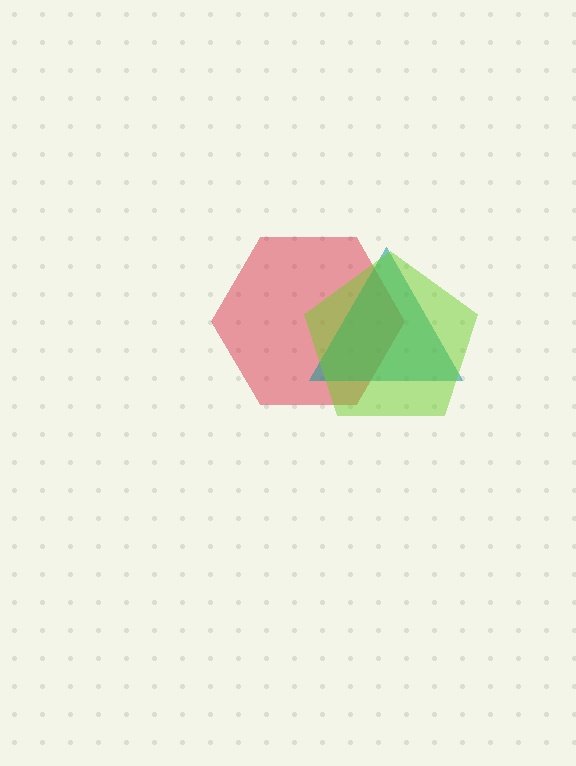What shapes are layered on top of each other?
The layered shapes are: a red hexagon, a teal triangle, a lime pentagon.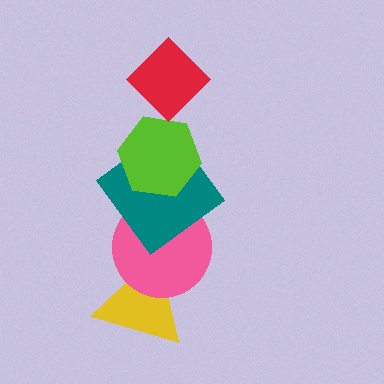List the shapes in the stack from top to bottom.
From top to bottom: the red diamond, the lime hexagon, the teal diamond, the pink circle, the yellow triangle.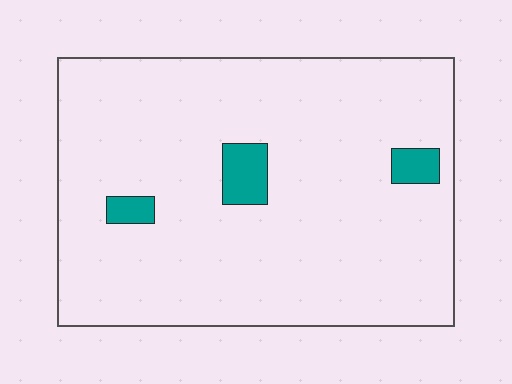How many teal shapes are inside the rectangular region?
3.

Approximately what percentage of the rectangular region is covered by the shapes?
Approximately 5%.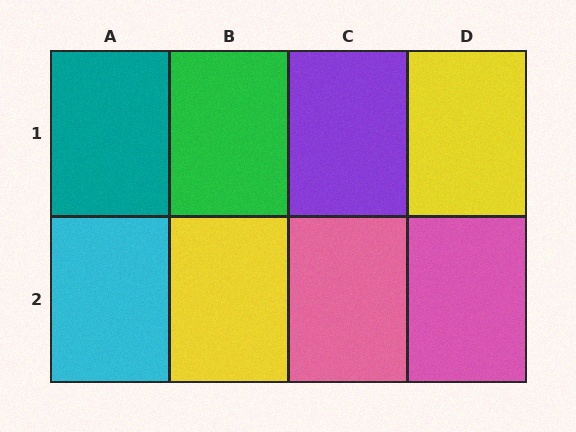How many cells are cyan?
1 cell is cyan.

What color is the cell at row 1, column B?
Green.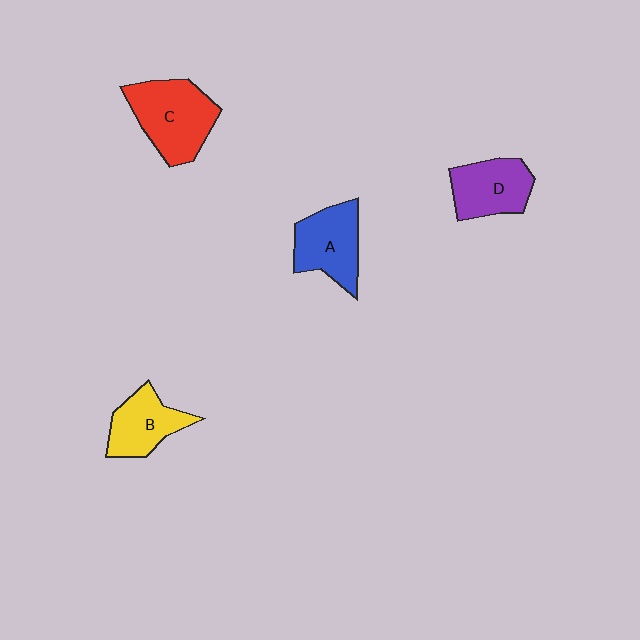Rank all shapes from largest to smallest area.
From largest to smallest: C (red), A (blue), D (purple), B (yellow).